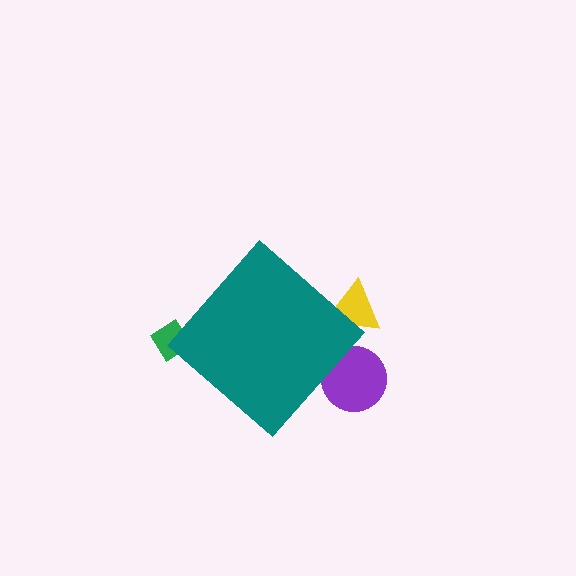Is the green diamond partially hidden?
Yes, the green diamond is partially hidden behind the teal diamond.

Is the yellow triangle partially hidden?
Yes, the yellow triangle is partially hidden behind the teal diamond.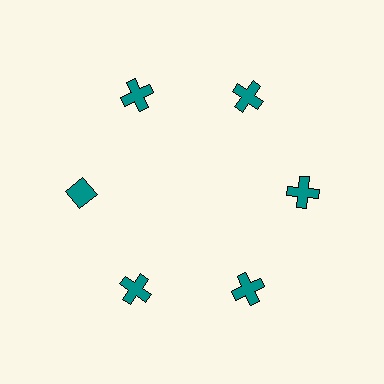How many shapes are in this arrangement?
There are 6 shapes arranged in a ring pattern.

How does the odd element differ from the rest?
It has a different shape: diamond instead of cross.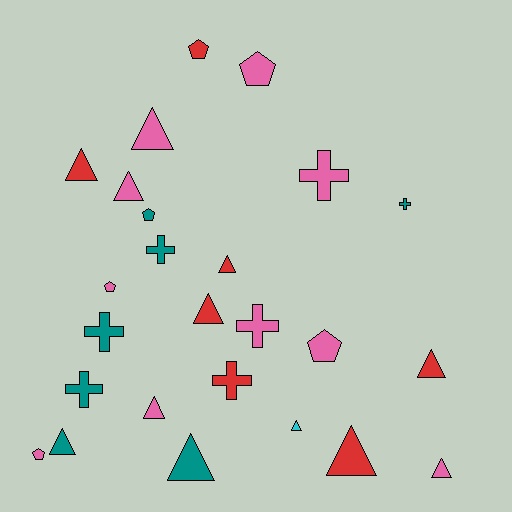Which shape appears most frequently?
Triangle, with 12 objects.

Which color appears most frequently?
Pink, with 10 objects.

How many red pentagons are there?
There is 1 red pentagon.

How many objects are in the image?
There are 25 objects.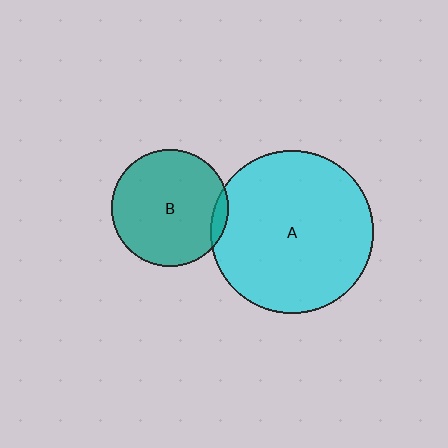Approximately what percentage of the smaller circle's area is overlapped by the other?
Approximately 5%.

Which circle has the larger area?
Circle A (cyan).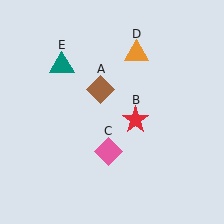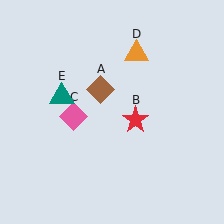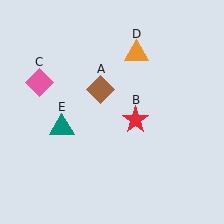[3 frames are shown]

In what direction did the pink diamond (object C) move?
The pink diamond (object C) moved up and to the left.